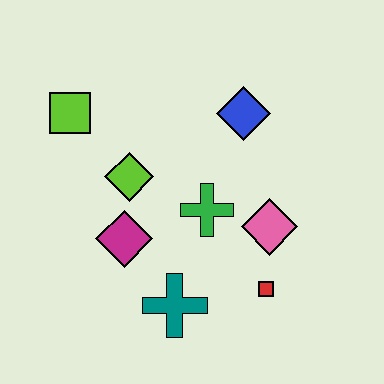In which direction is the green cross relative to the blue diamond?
The green cross is below the blue diamond.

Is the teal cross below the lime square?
Yes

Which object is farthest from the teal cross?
The lime square is farthest from the teal cross.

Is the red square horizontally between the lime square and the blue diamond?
No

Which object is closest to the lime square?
The lime diamond is closest to the lime square.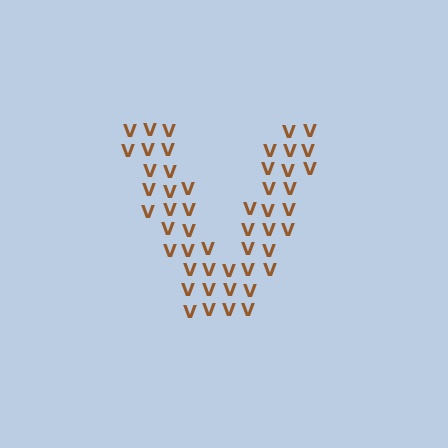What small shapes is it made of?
It is made of small letter V's.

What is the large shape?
The large shape is the letter V.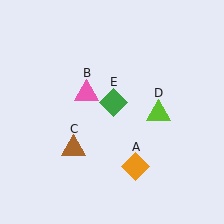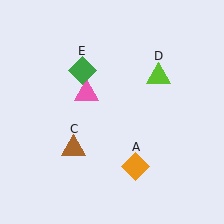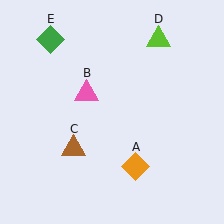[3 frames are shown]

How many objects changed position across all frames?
2 objects changed position: lime triangle (object D), green diamond (object E).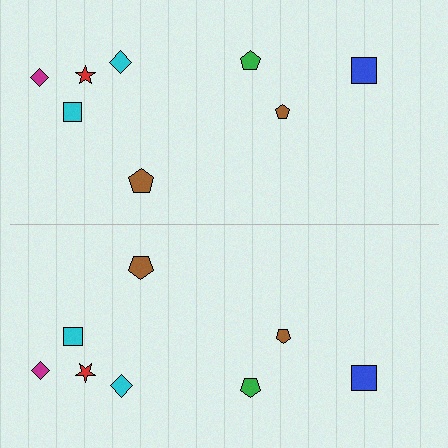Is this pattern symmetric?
Yes, this pattern has bilateral (reflection) symmetry.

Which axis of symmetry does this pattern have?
The pattern has a horizontal axis of symmetry running through the center of the image.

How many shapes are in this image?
There are 16 shapes in this image.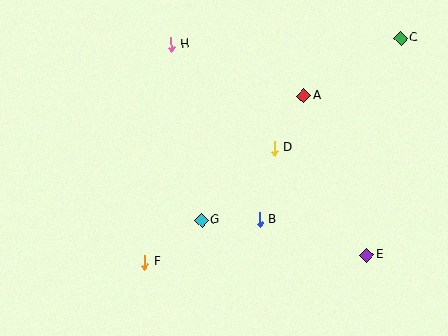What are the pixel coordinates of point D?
Point D is at (274, 148).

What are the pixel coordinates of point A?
Point A is at (304, 95).